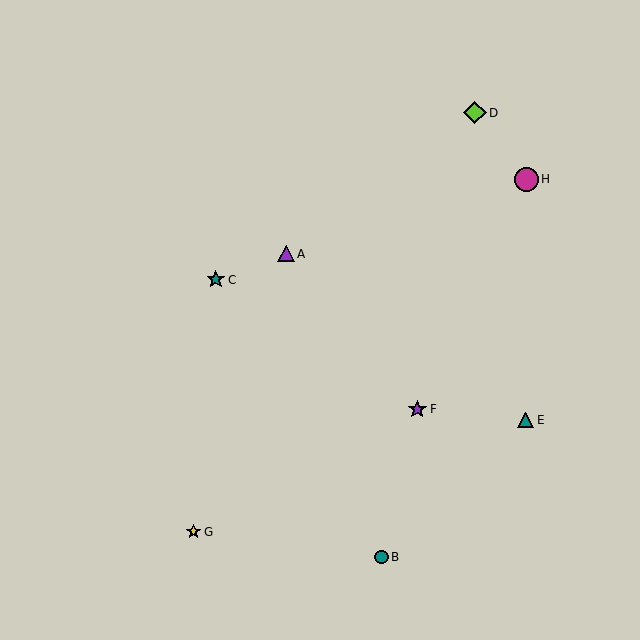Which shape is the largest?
The magenta circle (labeled H) is the largest.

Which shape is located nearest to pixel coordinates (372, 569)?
The teal circle (labeled B) at (382, 557) is nearest to that location.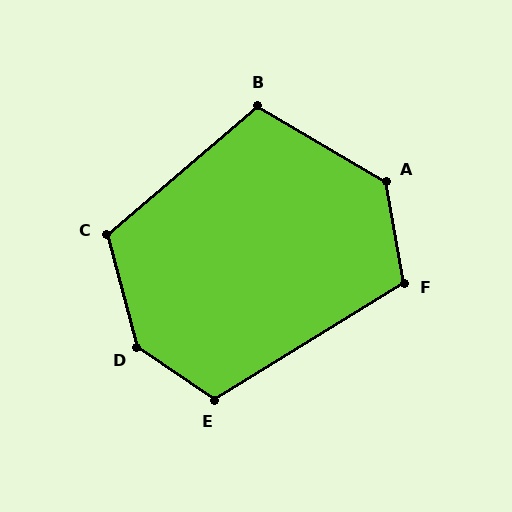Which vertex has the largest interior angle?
D, at approximately 139 degrees.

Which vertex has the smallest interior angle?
B, at approximately 109 degrees.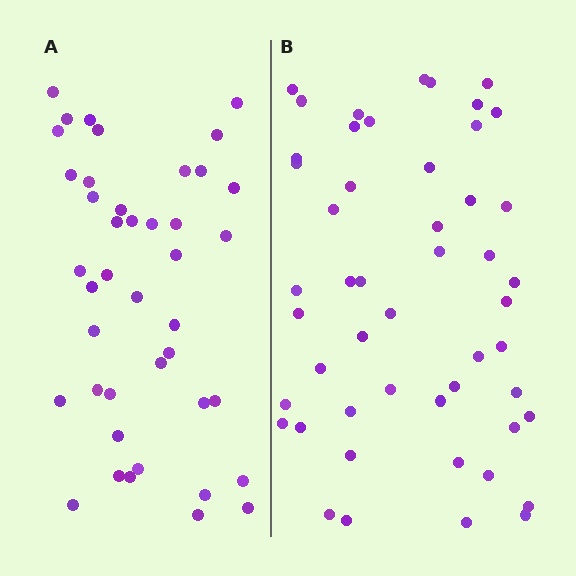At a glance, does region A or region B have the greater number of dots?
Region B (the right region) has more dots.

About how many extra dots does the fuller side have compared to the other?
Region B has roughly 8 or so more dots than region A.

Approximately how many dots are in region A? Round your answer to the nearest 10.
About 40 dots. (The exact count is 42, which rounds to 40.)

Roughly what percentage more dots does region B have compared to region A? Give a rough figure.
About 20% more.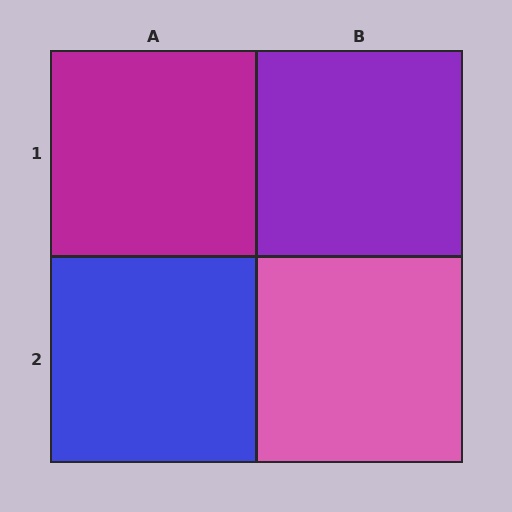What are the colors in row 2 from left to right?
Blue, pink.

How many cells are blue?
1 cell is blue.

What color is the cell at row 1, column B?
Purple.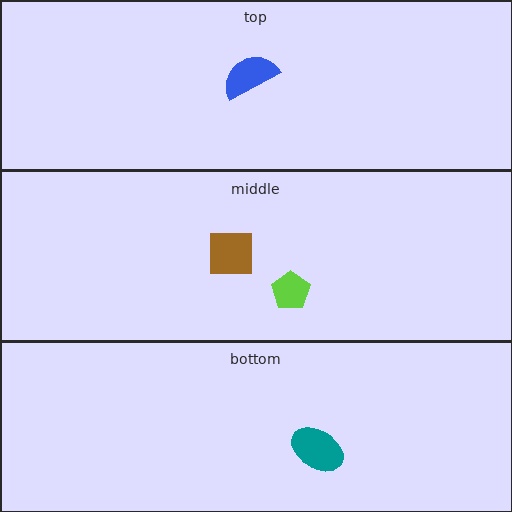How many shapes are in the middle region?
2.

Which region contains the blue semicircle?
The top region.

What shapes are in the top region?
The blue semicircle.